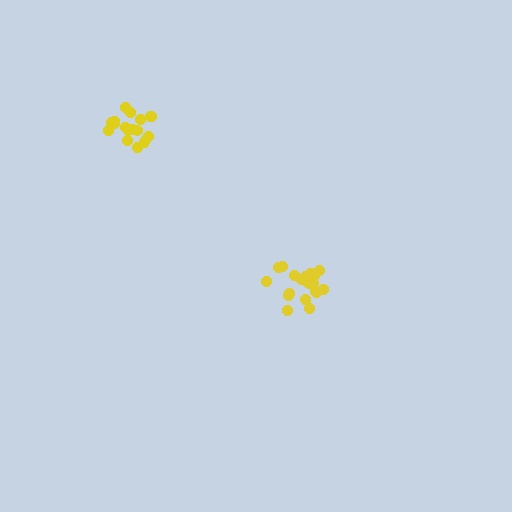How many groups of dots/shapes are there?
There are 2 groups.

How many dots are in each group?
Group 1: 17 dots, Group 2: 20 dots (37 total).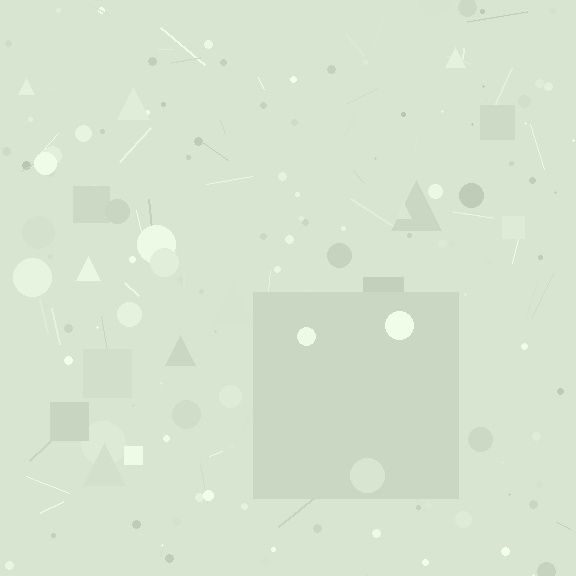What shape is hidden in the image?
A square is hidden in the image.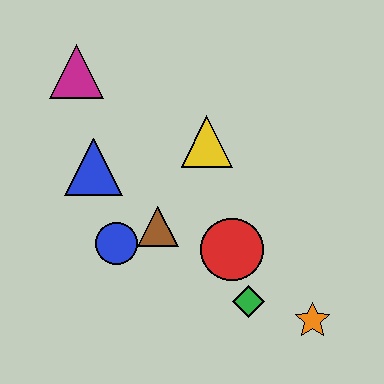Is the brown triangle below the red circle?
No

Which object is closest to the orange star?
The green diamond is closest to the orange star.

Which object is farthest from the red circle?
The magenta triangle is farthest from the red circle.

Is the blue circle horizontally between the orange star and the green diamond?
No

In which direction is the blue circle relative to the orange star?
The blue circle is to the left of the orange star.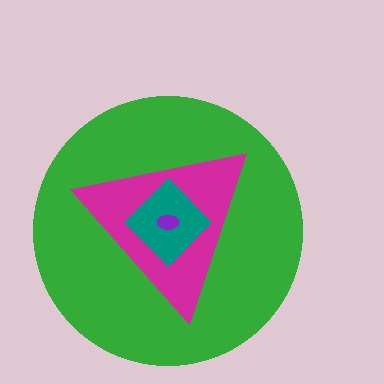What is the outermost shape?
The green circle.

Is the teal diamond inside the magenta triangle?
Yes.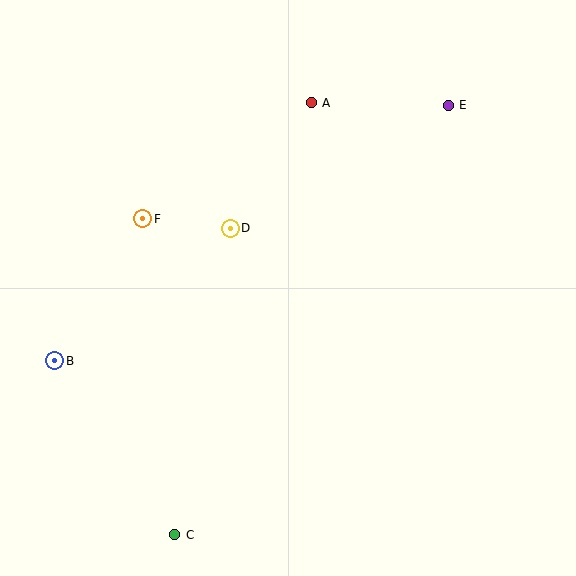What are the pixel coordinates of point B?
Point B is at (55, 361).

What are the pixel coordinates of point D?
Point D is at (230, 228).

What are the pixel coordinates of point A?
Point A is at (311, 103).